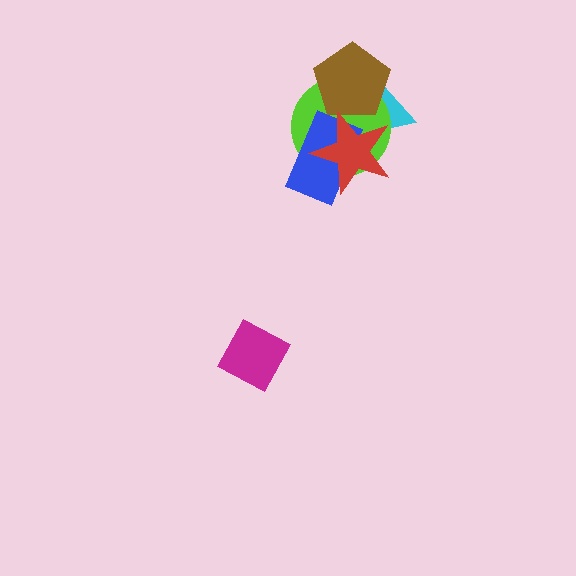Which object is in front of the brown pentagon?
The red star is in front of the brown pentagon.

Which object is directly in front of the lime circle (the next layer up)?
The blue rectangle is directly in front of the lime circle.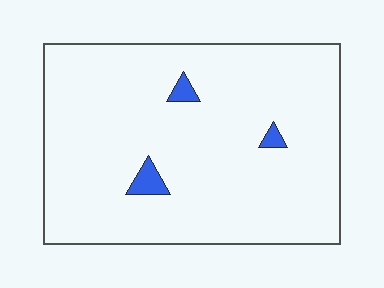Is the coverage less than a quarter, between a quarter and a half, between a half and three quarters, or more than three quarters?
Less than a quarter.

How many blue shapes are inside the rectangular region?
3.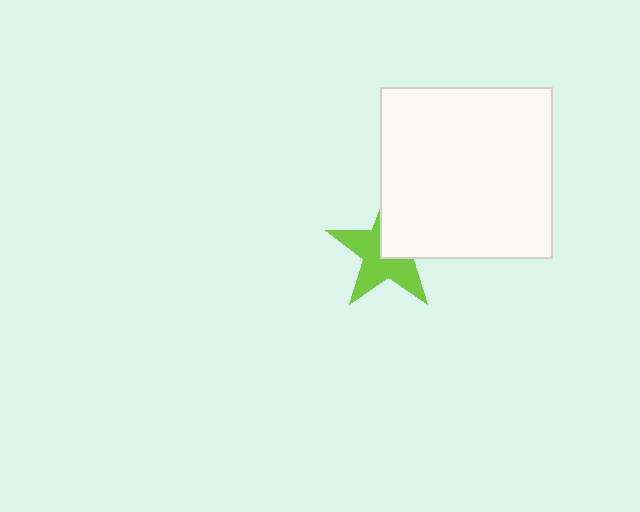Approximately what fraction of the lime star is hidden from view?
Roughly 42% of the lime star is hidden behind the white square.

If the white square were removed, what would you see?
You would see the complete lime star.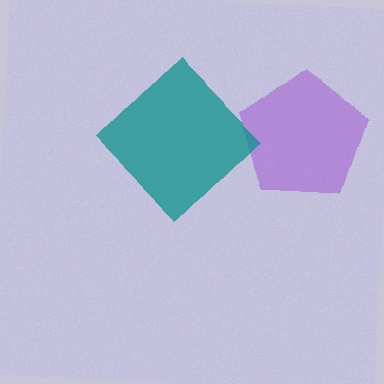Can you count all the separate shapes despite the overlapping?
Yes, there are 2 separate shapes.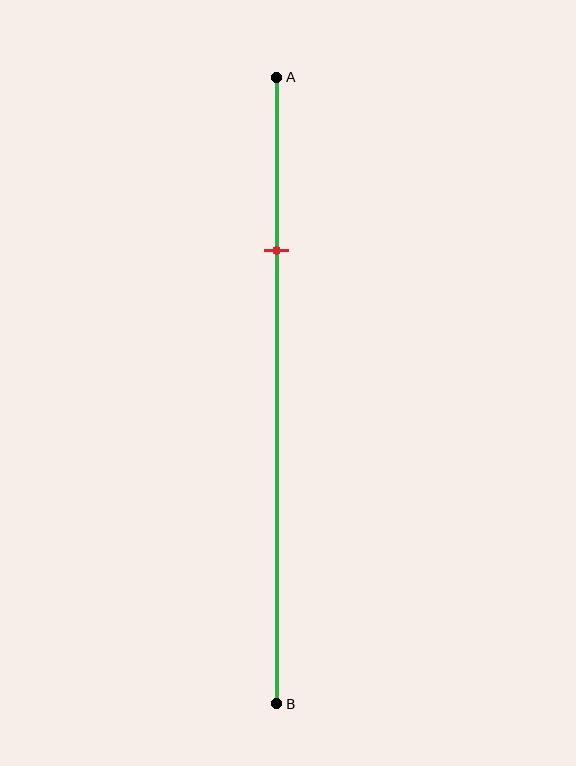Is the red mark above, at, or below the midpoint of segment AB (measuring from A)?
The red mark is above the midpoint of segment AB.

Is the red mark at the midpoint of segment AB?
No, the mark is at about 30% from A, not at the 50% midpoint.